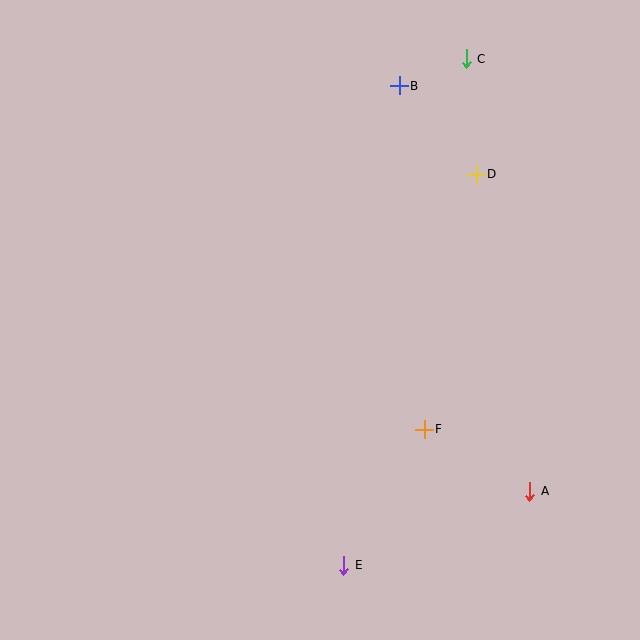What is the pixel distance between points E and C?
The distance between E and C is 521 pixels.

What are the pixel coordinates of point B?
Point B is at (399, 86).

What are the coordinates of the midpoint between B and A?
The midpoint between B and A is at (465, 288).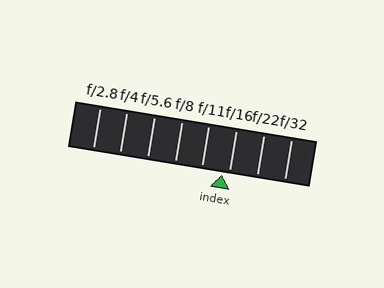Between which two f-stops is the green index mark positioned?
The index mark is between f/11 and f/16.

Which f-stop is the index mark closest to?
The index mark is closest to f/16.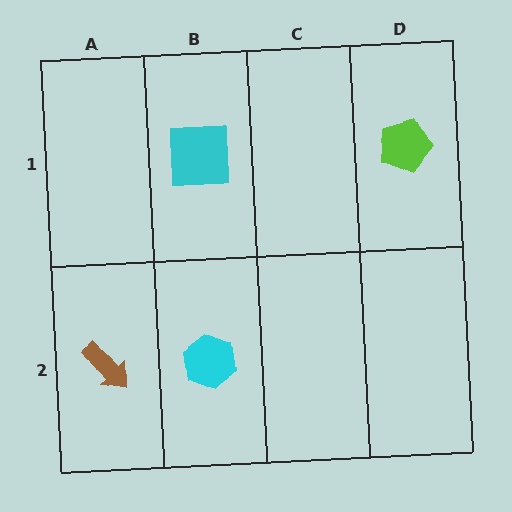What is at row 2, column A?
A brown arrow.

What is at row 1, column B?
A cyan square.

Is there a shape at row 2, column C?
No, that cell is empty.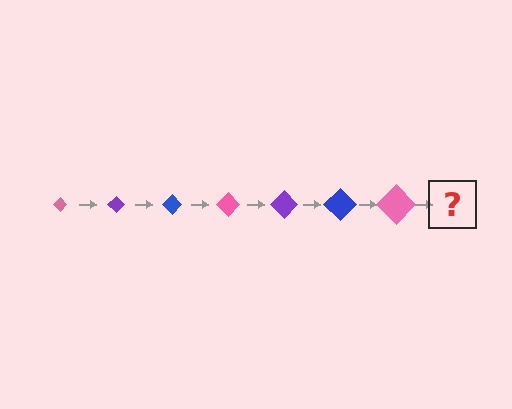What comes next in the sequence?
The next element should be a purple diamond, larger than the previous one.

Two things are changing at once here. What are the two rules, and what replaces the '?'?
The two rules are that the diamond grows larger each step and the color cycles through pink, purple, and blue. The '?' should be a purple diamond, larger than the previous one.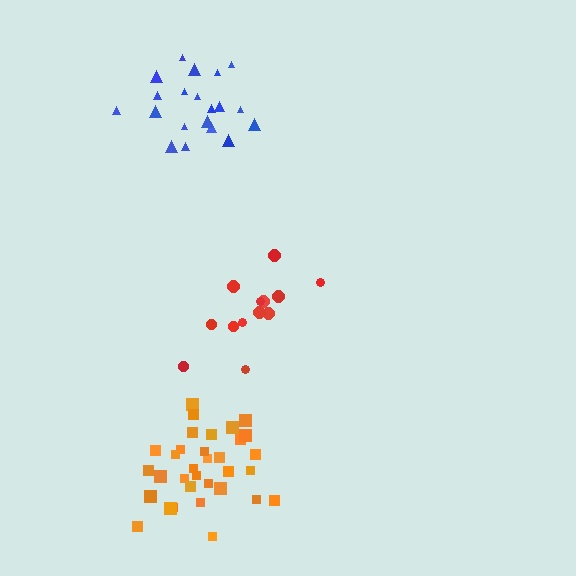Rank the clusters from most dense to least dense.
orange, blue, red.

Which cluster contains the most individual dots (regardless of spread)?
Orange (33).